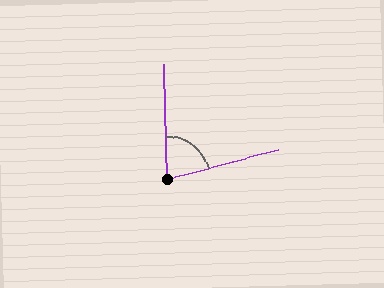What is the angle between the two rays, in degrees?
Approximately 76 degrees.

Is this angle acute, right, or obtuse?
It is acute.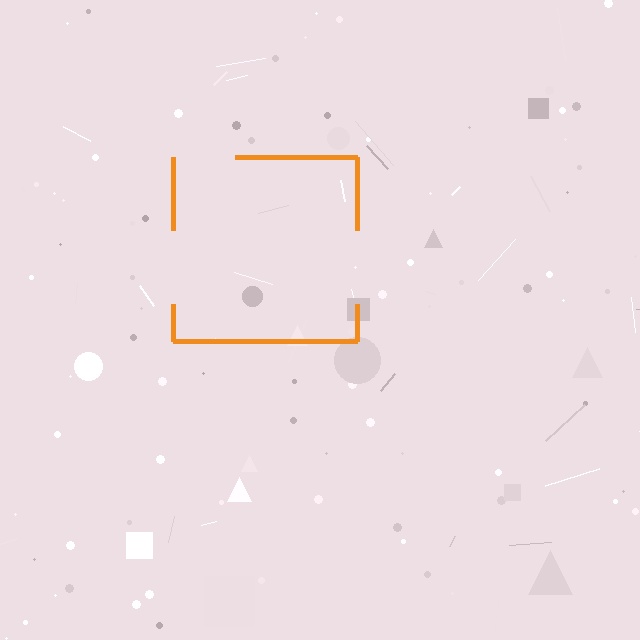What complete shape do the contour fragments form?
The contour fragments form a square.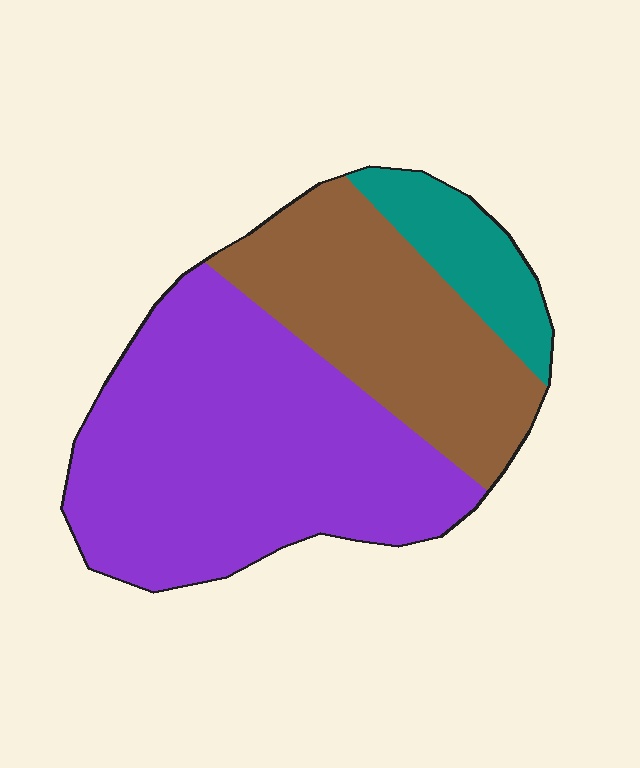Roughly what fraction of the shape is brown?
Brown covers around 30% of the shape.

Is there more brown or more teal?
Brown.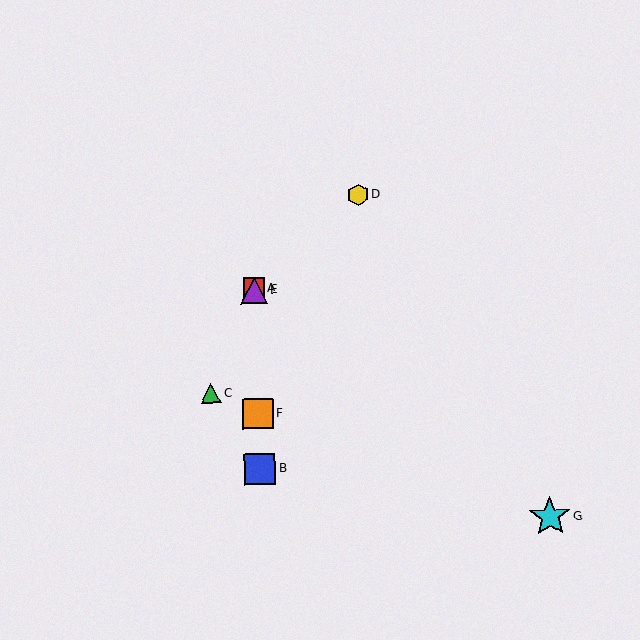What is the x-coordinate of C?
Object C is at x≈211.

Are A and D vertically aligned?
No, A is at x≈254 and D is at x≈358.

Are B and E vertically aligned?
Yes, both are at x≈260.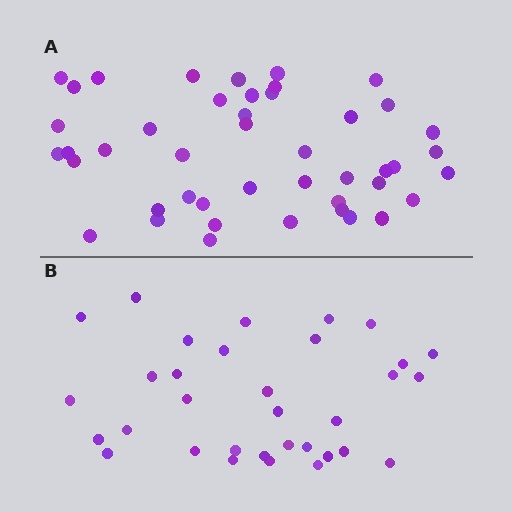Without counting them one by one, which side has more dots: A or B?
Region A (the top region) has more dots.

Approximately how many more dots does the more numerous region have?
Region A has roughly 12 or so more dots than region B.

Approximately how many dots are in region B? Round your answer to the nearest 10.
About 30 dots. (The exact count is 33, which rounds to 30.)